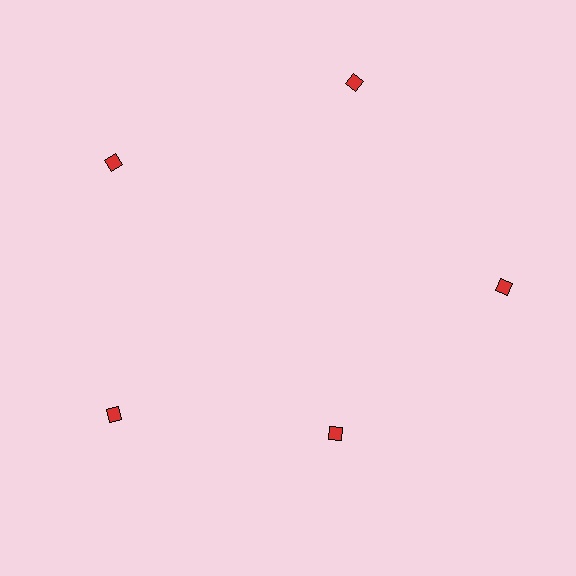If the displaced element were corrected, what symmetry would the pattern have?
It would have 5-fold rotational symmetry — the pattern would map onto itself every 72 degrees.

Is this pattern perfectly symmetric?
No. The 5 red diamonds are arranged in a ring, but one element near the 5 o'clock position is pulled inward toward the center, breaking the 5-fold rotational symmetry.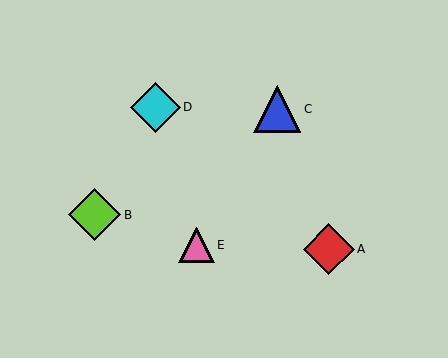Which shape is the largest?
The lime diamond (labeled B) is the largest.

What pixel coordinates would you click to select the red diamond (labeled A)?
Click at (329, 249) to select the red diamond A.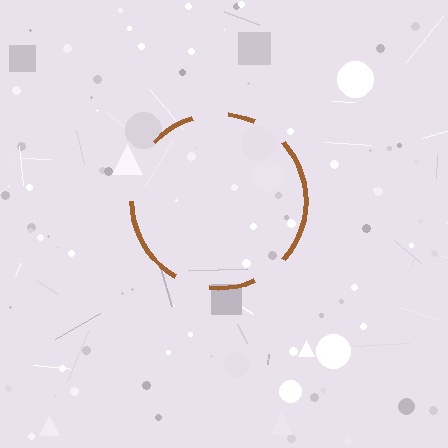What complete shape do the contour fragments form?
The contour fragments form a circle.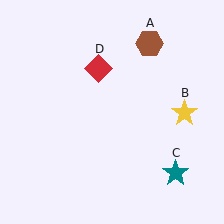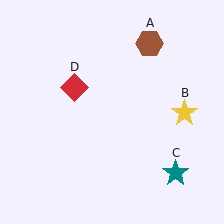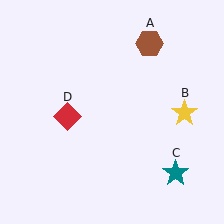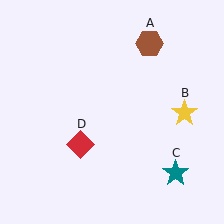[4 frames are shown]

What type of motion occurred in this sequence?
The red diamond (object D) rotated counterclockwise around the center of the scene.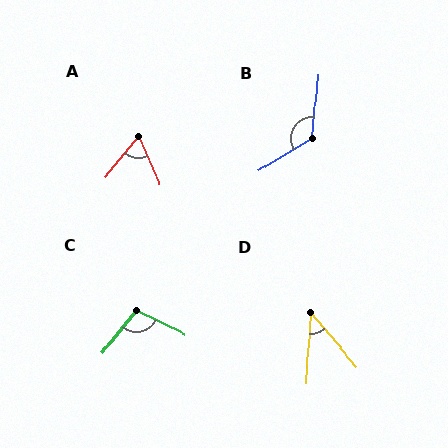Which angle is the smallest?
D, at approximately 44 degrees.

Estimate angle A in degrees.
Approximately 62 degrees.